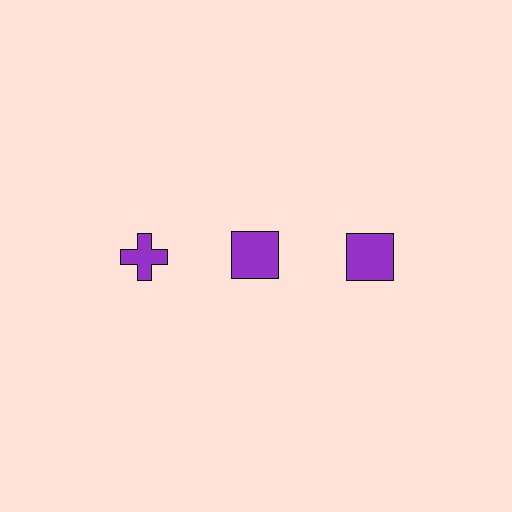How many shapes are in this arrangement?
There are 3 shapes arranged in a grid pattern.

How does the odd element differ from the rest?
It has a different shape: cross instead of square.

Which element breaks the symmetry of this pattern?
The purple cross in the top row, leftmost column breaks the symmetry. All other shapes are purple squares.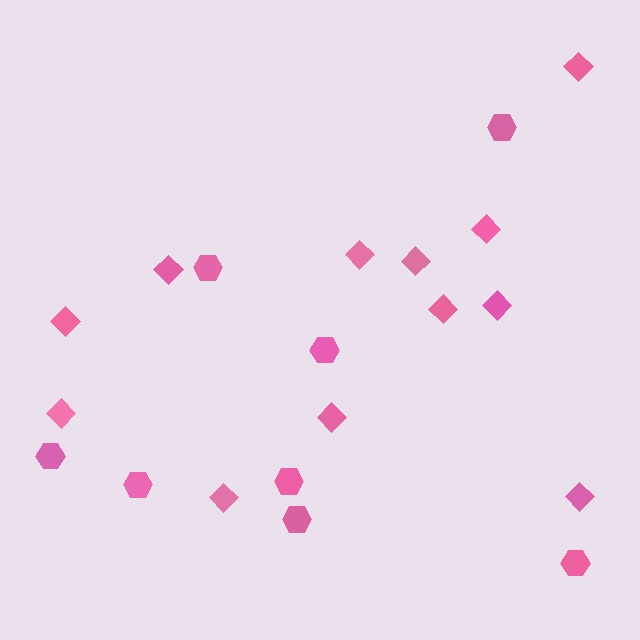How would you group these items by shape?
There are 2 groups: one group of hexagons (8) and one group of diamonds (12).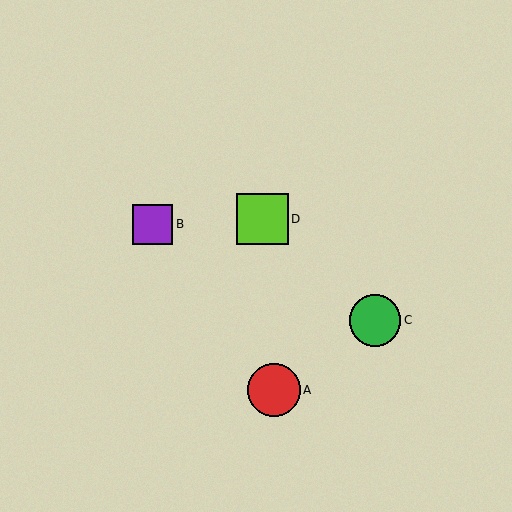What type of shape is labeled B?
Shape B is a purple square.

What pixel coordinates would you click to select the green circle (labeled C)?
Click at (375, 320) to select the green circle C.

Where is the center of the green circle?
The center of the green circle is at (375, 320).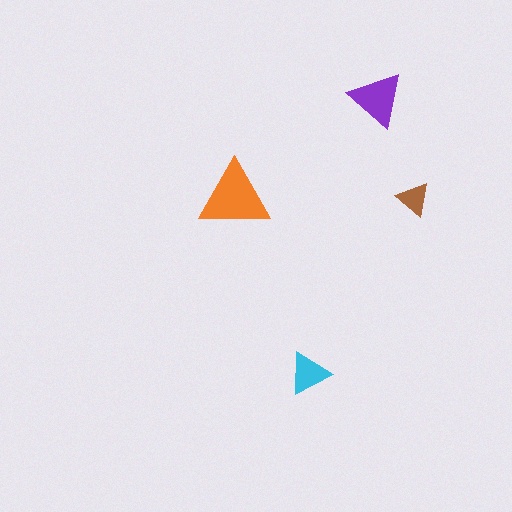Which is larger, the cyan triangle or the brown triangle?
The cyan one.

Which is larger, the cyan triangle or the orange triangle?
The orange one.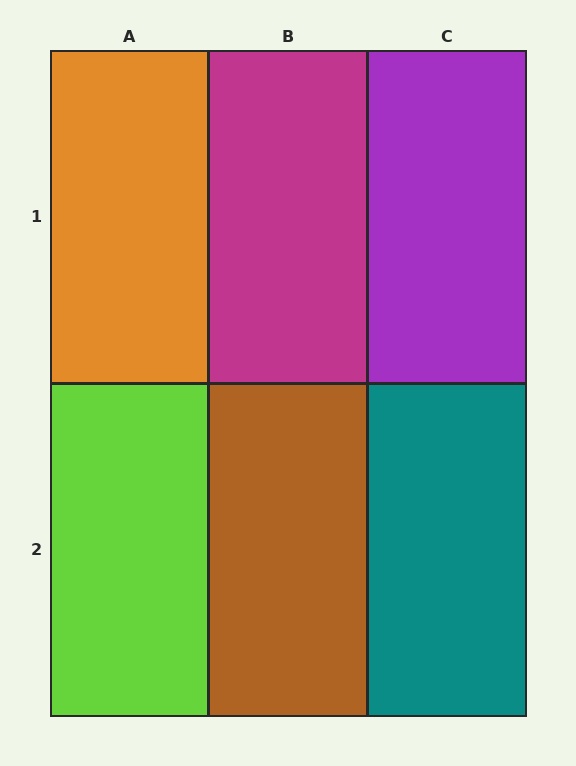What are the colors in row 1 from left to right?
Orange, magenta, purple.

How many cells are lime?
1 cell is lime.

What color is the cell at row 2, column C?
Teal.